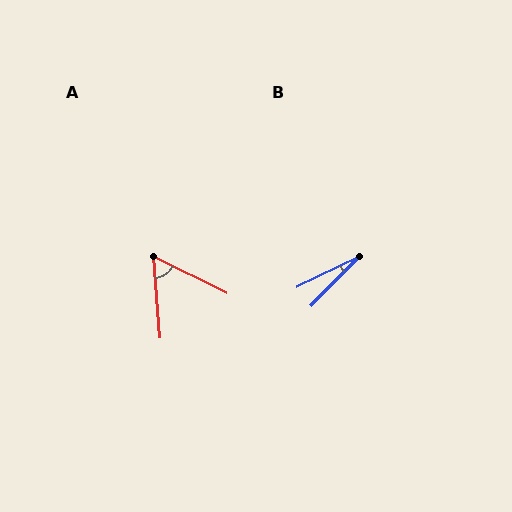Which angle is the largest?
A, at approximately 59 degrees.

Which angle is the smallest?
B, at approximately 19 degrees.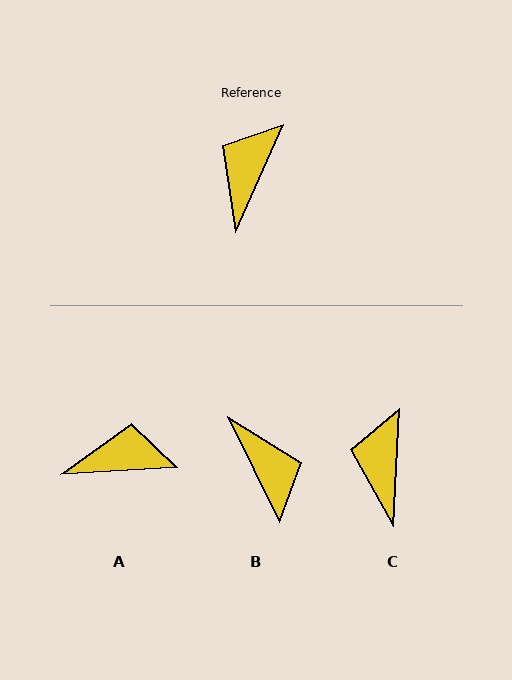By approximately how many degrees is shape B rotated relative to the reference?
Approximately 130 degrees clockwise.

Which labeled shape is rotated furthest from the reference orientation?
B, about 130 degrees away.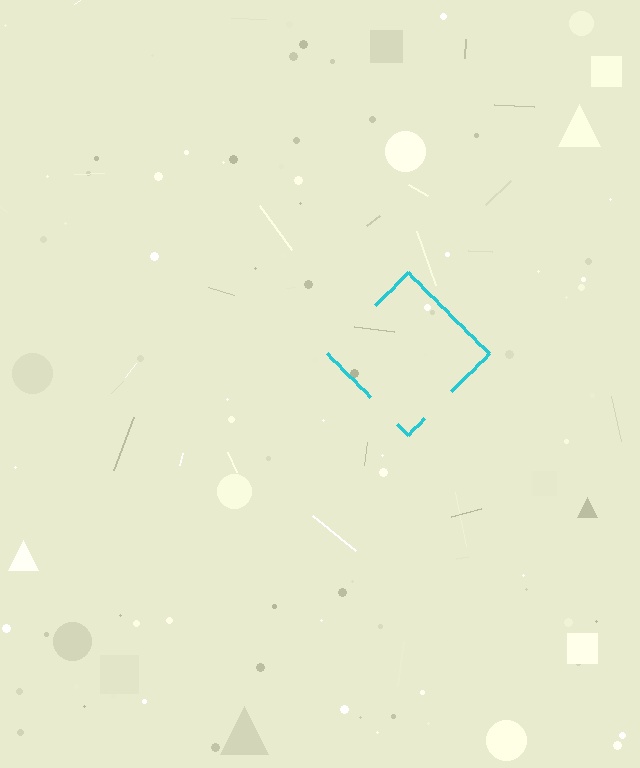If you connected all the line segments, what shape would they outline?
They would outline a diamond.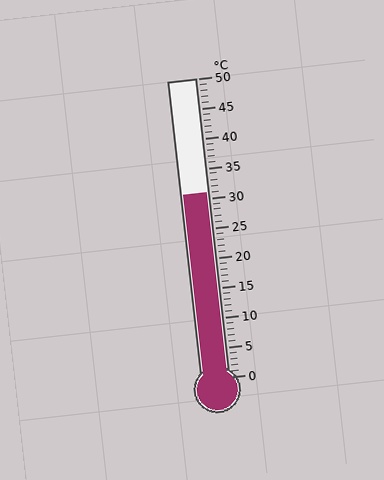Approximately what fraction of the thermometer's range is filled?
The thermometer is filled to approximately 60% of its range.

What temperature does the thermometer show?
The thermometer shows approximately 31°C.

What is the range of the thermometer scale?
The thermometer scale ranges from 0°C to 50°C.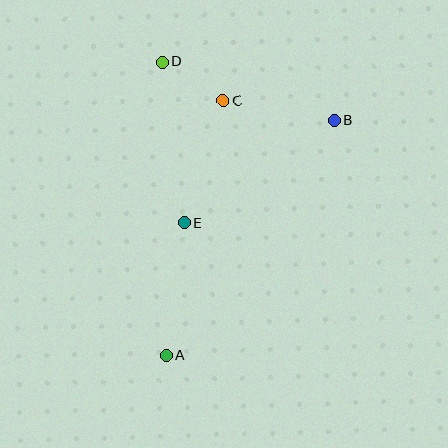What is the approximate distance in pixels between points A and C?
The distance between A and C is approximately 261 pixels.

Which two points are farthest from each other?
Points A and D are farthest from each other.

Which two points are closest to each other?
Points C and D are closest to each other.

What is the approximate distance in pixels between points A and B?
The distance between A and B is approximately 289 pixels.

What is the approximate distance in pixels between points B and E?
The distance between B and E is approximately 182 pixels.